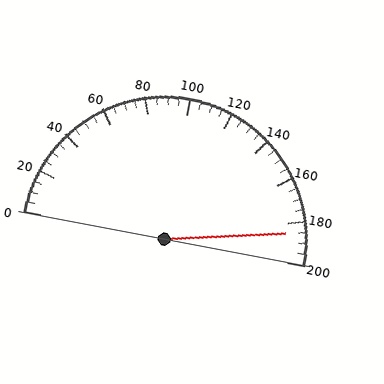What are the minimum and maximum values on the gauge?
The gauge ranges from 0 to 200.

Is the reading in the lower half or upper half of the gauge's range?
The reading is in the upper half of the range (0 to 200).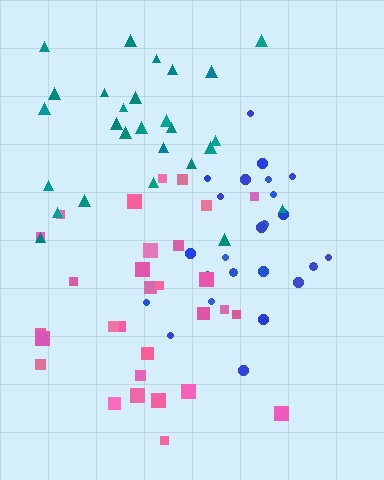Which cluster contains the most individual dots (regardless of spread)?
Pink (30).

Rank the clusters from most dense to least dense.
blue, teal, pink.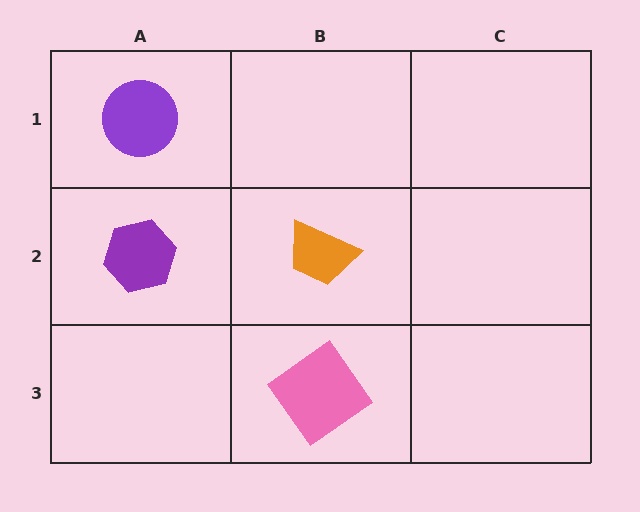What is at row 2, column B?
An orange trapezoid.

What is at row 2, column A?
A purple hexagon.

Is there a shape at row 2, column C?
No, that cell is empty.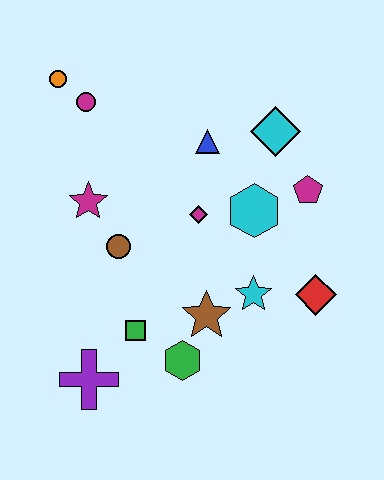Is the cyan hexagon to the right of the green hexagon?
Yes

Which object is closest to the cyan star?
The brown star is closest to the cyan star.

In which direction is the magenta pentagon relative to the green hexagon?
The magenta pentagon is above the green hexagon.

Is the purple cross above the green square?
No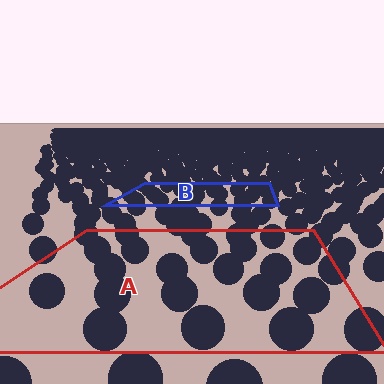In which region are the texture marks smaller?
The texture marks are smaller in region B, because it is farther away.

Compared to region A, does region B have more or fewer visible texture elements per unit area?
Region B has more texture elements per unit area — they are packed more densely because it is farther away.